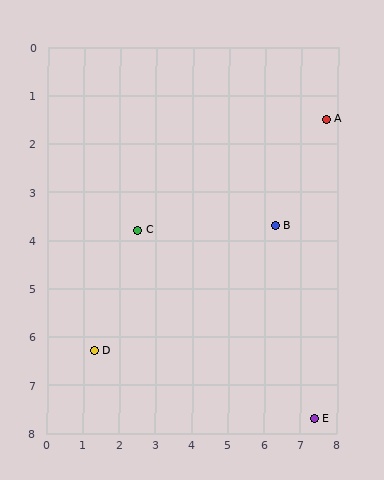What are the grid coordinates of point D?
Point D is at approximately (1.3, 6.3).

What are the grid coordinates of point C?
Point C is at approximately (2.5, 3.8).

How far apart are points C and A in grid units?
Points C and A are about 5.7 grid units apart.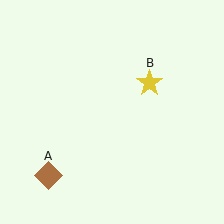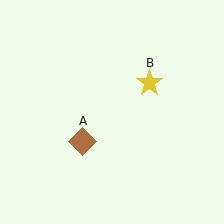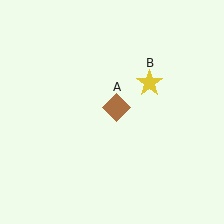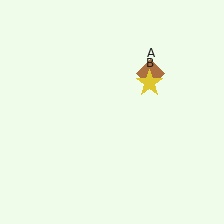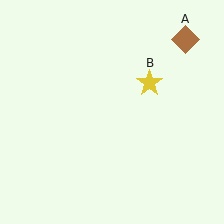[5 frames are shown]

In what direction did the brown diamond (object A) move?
The brown diamond (object A) moved up and to the right.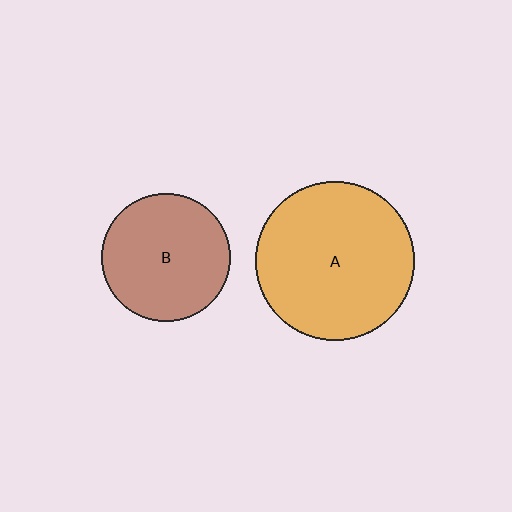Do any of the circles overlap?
No, none of the circles overlap.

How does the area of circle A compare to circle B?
Approximately 1.5 times.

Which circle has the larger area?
Circle A (orange).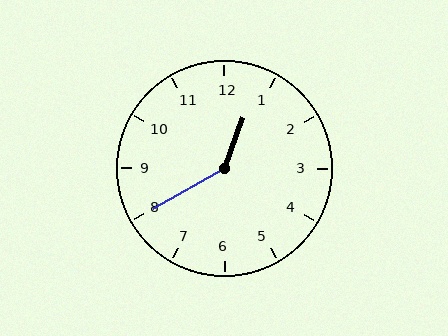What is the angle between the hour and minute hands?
Approximately 140 degrees.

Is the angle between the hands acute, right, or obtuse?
It is obtuse.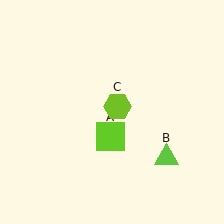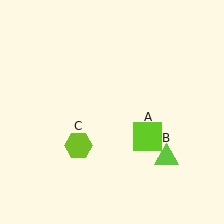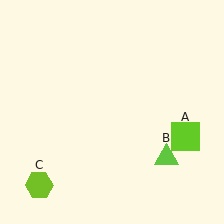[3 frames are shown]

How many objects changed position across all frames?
2 objects changed position: lime square (object A), lime hexagon (object C).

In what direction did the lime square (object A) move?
The lime square (object A) moved right.